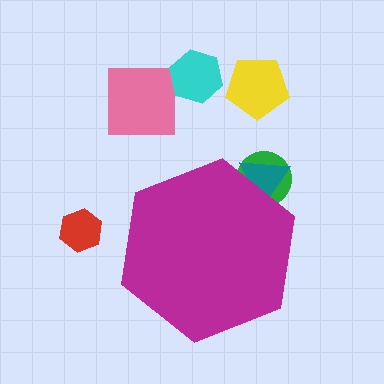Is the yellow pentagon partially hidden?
No, the yellow pentagon is fully visible.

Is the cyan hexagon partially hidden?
No, the cyan hexagon is fully visible.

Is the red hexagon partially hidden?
No, the red hexagon is fully visible.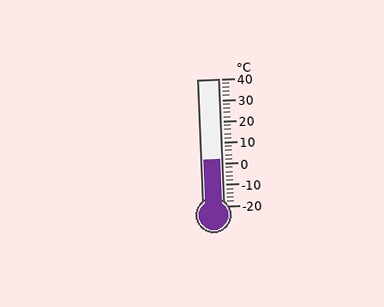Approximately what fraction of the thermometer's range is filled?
The thermometer is filled to approximately 35% of its range.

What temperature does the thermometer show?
The thermometer shows approximately 2°C.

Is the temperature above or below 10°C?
The temperature is below 10°C.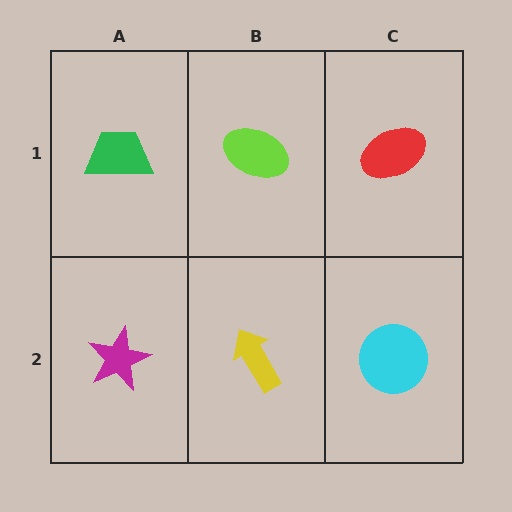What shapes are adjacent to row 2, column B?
A lime ellipse (row 1, column B), a magenta star (row 2, column A), a cyan circle (row 2, column C).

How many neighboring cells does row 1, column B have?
3.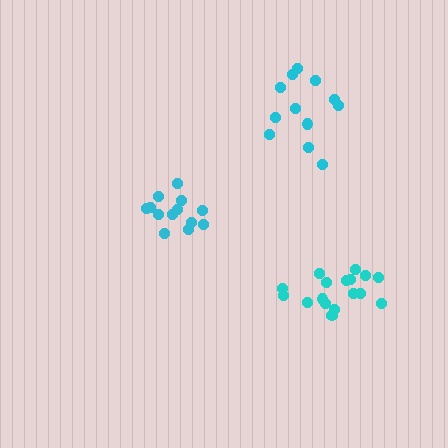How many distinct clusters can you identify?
There are 3 distinct clusters.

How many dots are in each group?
Group 1: 13 dots, Group 2: 17 dots, Group 3: 12 dots (42 total).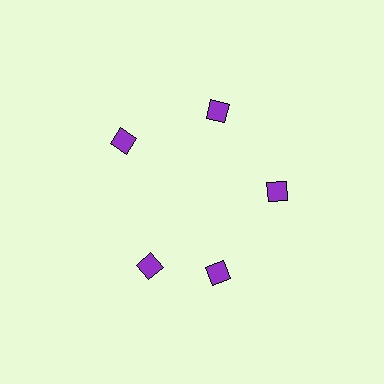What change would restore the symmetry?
The symmetry would be restored by rotating it back into even spacing with its neighbors so that all 5 diamonds sit at equal angles and equal distance from the center.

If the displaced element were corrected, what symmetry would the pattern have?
It would have 5-fold rotational symmetry — the pattern would map onto itself every 72 degrees.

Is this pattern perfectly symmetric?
No. The 5 purple diamonds are arranged in a ring, but one element near the 8 o'clock position is rotated out of alignment along the ring, breaking the 5-fold rotational symmetry.